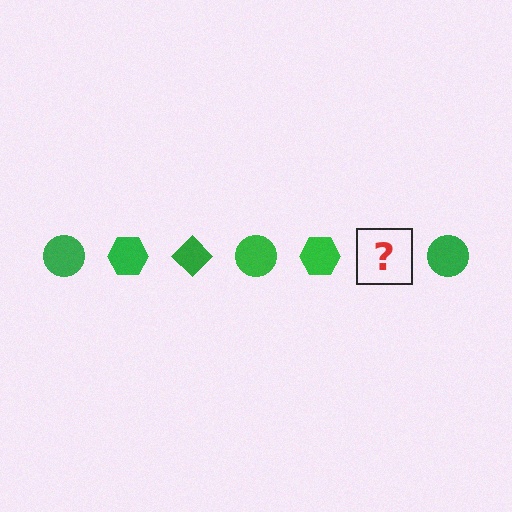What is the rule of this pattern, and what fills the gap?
The rule is that the pattern cycles through circle, hexagon, diamond shapes in green. The gap should be filled with a green diamond.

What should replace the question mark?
The question mark should be replaced with a green diamond.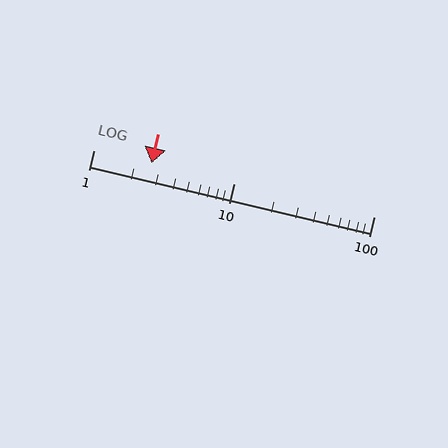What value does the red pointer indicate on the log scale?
The pointer indicates approximately 2.6.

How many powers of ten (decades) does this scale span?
The scale spans 2 decades, from 1 to 100.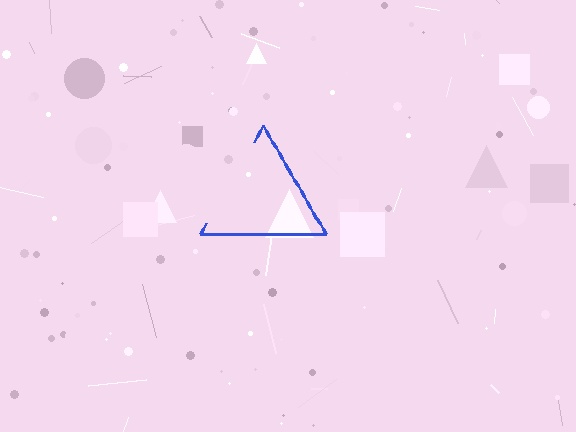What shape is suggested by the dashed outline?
The dashed outline suggests a triangle.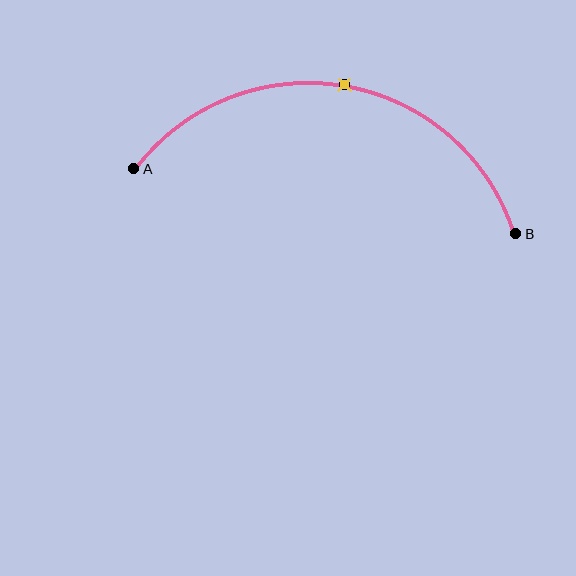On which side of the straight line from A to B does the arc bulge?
The arc bulges above the straight line connecting A and B.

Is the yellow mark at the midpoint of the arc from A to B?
Yes. The yellow mark lies on the arc at equal arc-length from both A and B — it is the arc midpoint.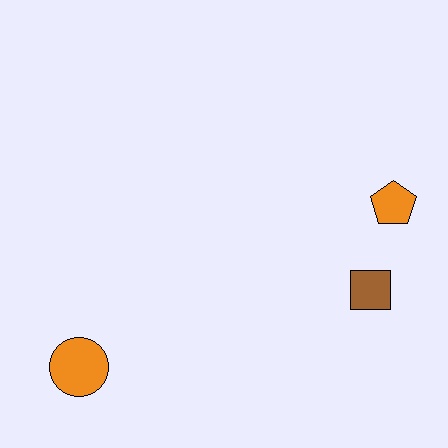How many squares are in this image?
There is 1 square.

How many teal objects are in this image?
There are no teal objects.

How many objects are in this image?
There are 3 objects.